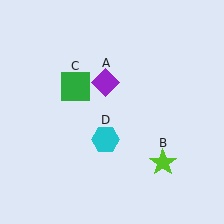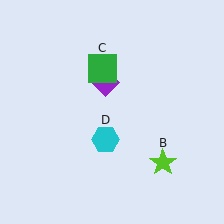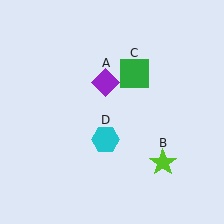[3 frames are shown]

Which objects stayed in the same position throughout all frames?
Purple diamond (object A) and lime star (object B) and cyan hexagon (object D) remained stationary.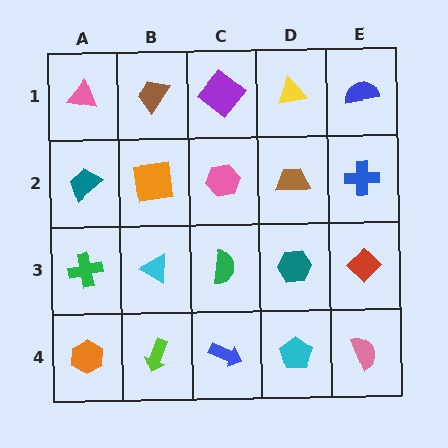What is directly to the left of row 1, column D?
A purple diamond.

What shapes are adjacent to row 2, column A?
A pink triangle (row 1, column A), a green cross (row 3, column A), an orange square (row 2, column B).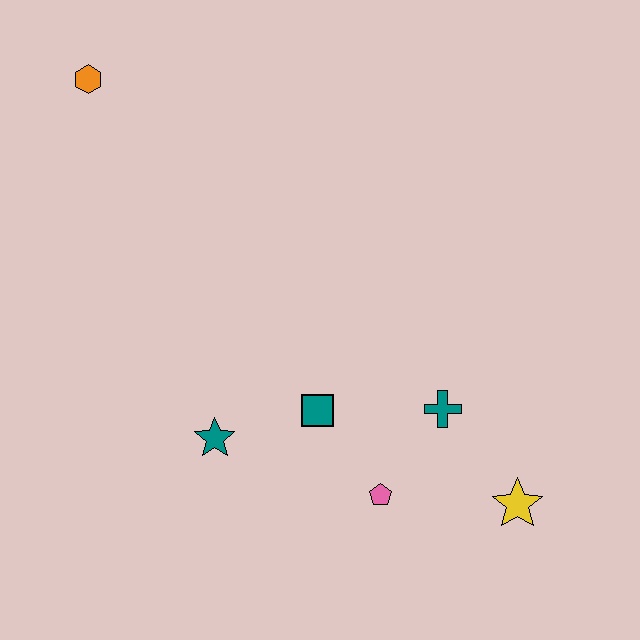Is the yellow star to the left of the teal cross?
No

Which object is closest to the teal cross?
The pink pentagon is closest to the teal cross.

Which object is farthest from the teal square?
The orange hexagon is farthest from the teal square.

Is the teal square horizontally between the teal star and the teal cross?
Yes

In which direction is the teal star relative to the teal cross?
The teal star is to the left of the teal cross.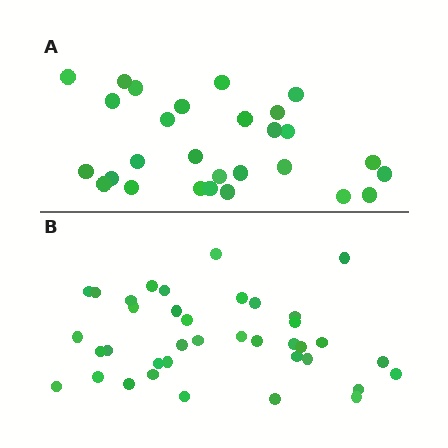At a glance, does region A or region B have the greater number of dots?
Region B (the bottom region) has more dots.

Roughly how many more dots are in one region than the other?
Region B has roughly 10 or so more dots than region A.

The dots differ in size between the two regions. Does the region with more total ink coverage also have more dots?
No. Region A has more total ink coverage because its dots are larger, but region B actually contains more individual dots. Total area can be misleading — the number of items is what matters here.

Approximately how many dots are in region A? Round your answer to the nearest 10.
About 30 dots. (The exact count is 28, which rounds to 30.)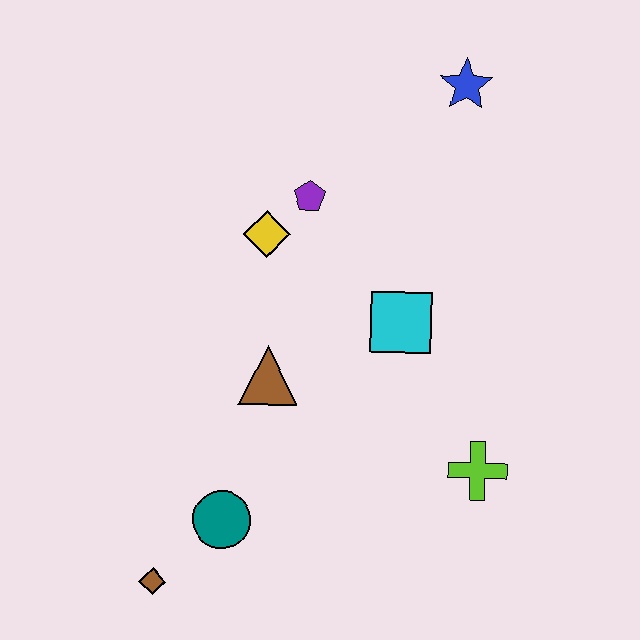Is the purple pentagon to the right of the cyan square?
No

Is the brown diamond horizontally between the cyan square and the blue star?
No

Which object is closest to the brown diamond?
The teal circle is closest to the brown diamond.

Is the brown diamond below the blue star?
Yes